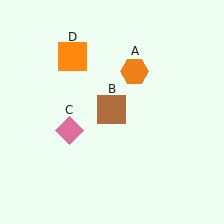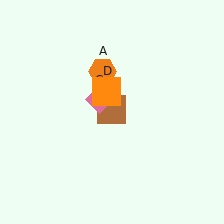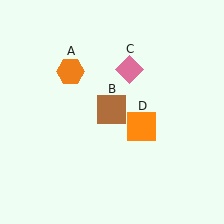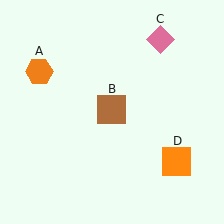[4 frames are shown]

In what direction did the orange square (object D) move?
The orange square (object D) moved down and to the right.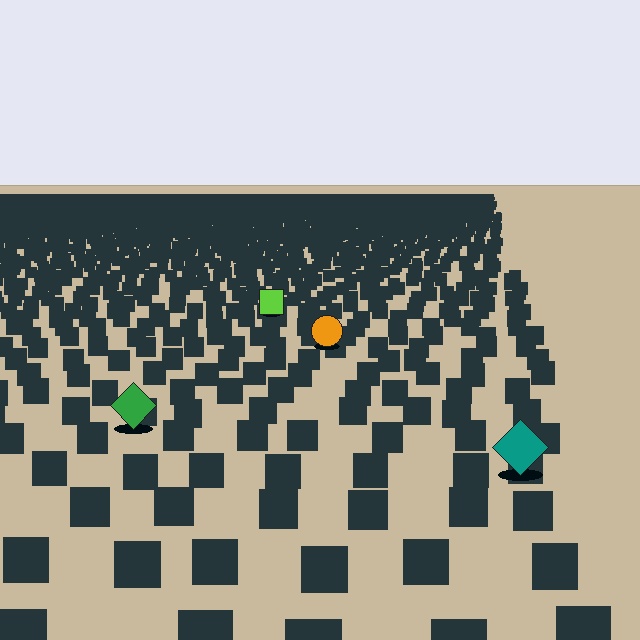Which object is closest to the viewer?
The teal diamond is closest. The texture marks near it are larger and more spread out.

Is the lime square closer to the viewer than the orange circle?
No. The orange circle is closer — you can tell from the texture gradient: the ground texture is coarser near it.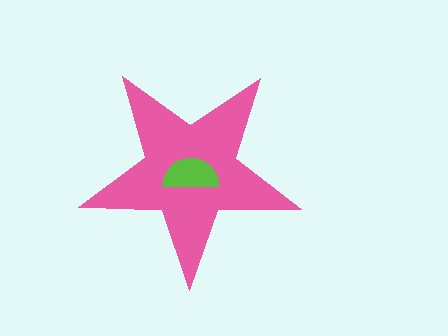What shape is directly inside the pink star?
The lime semicircle.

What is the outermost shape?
The pink star.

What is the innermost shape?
The lime semicircle.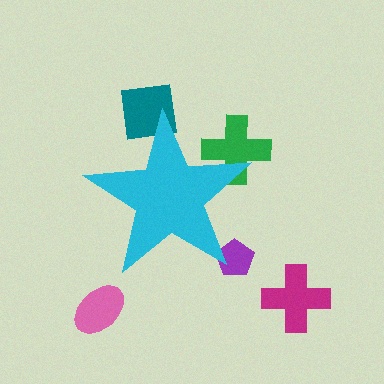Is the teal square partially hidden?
Yes, the teal square is partially hidden behind the cyan star.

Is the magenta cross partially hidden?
No, the magenta cross is fully visible.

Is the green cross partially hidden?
Yes, the green cross is partially hidden behind the cyan star.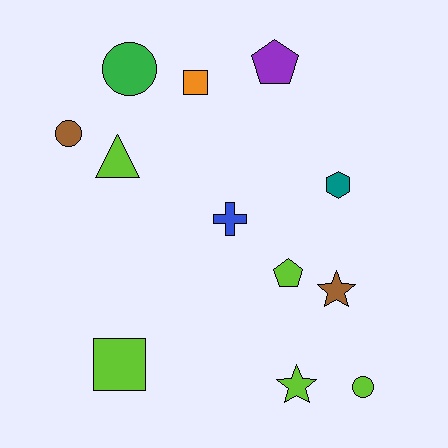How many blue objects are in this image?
There is 1 blue object.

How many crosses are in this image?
There is 1 cross.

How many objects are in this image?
There are 12 objects.